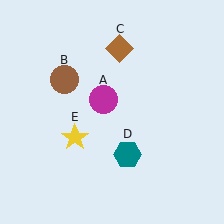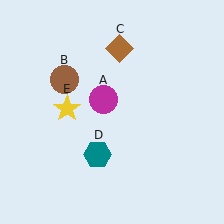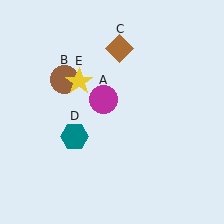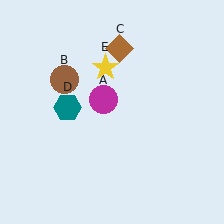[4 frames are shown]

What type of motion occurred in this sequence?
The teal hexagon (object D), yellow star (object E) rotated clockwise around the center of the scene.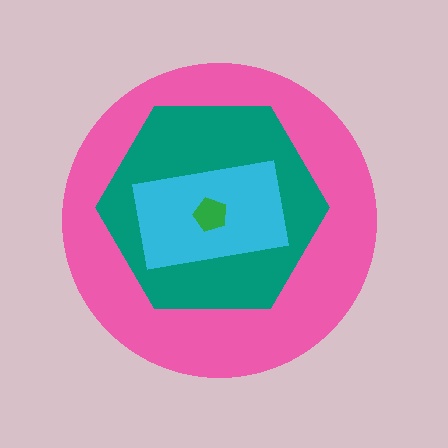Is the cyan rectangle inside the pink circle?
Yes.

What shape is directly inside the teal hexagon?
The cyan rectangle.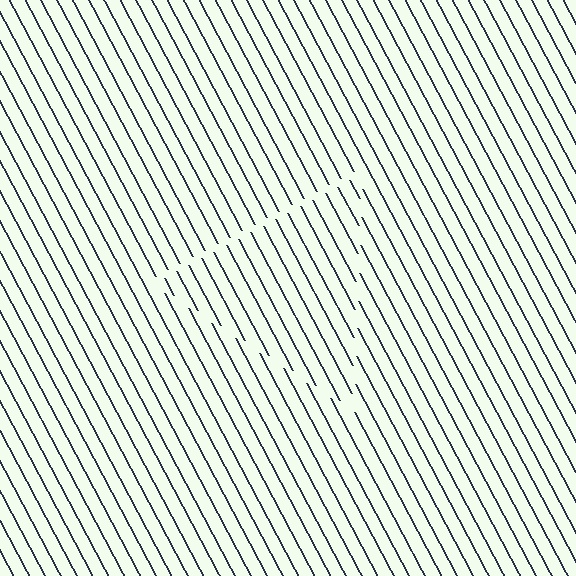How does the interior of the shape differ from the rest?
The interior of the shape contains the same grating, shifted by half a period — the contour is defined by the phase discontinuity where line-ends from the inner and outer gratings abut.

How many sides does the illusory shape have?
3 sides — the line-ends trace a triangle.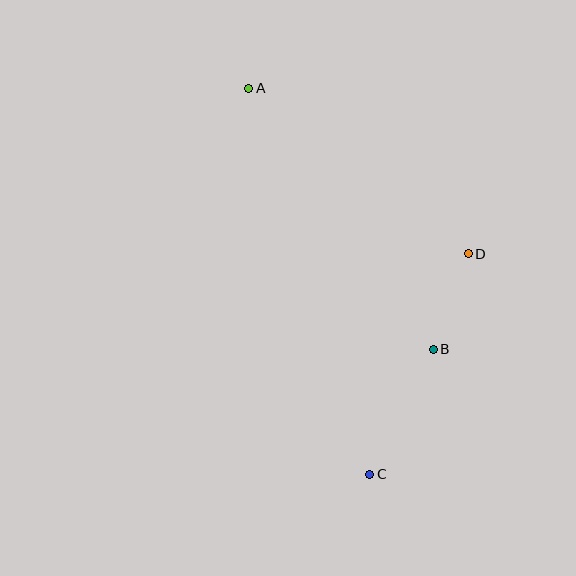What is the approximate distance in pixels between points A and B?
The distance between A and B is approximately 319 pixels.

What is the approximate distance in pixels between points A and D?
The distance between A and D is approximately 275 pixels.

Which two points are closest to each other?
Points B and D are closest to each other.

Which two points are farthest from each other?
Points A and C are farthest from each other.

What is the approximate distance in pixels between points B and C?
The distance between B and C is approximately 140 pixels.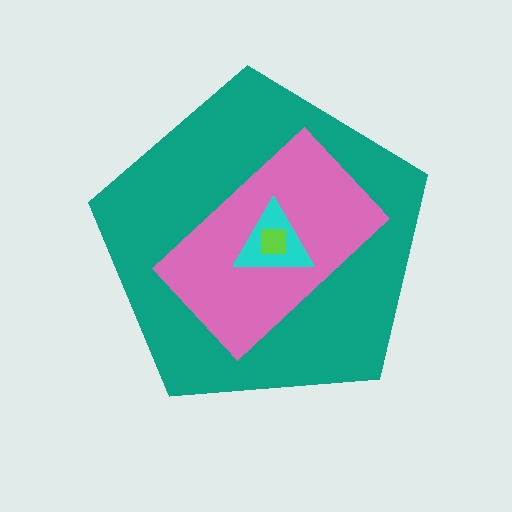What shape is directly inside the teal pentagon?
The pink rectangle.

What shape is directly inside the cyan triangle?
The lime square.